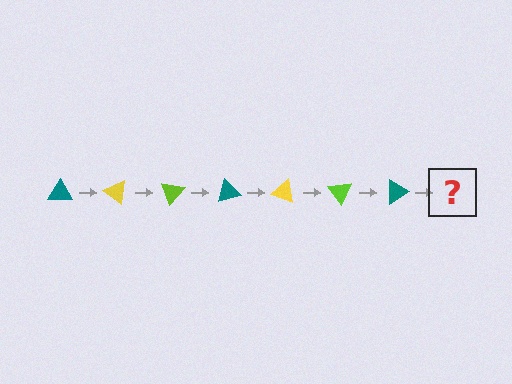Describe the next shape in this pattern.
It should be a yellow triangle, rotated 245 degrees from the start.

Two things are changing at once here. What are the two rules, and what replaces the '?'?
The two rules are that it rotates 35 degrees each step and the color cycles through teal, yellow, and lime. The '?' should be a yellow triangle, rotated 245 degrees from the start.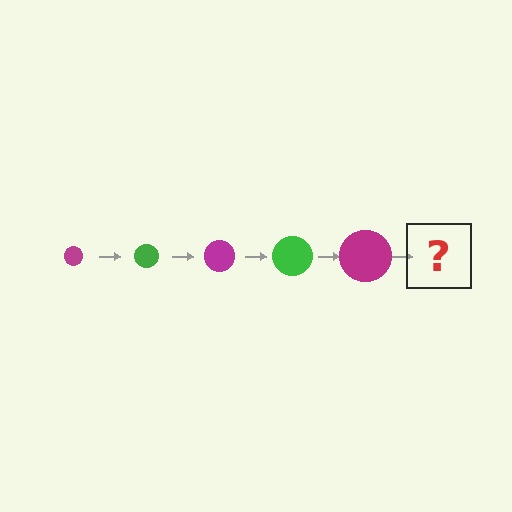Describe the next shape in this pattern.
It should be a green circle, larger than the previous one.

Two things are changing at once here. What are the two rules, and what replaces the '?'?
The two rules are that the circle grows larger each step and the color cycles through magenta and green. The '?' should be a green circle, larger than the previous one.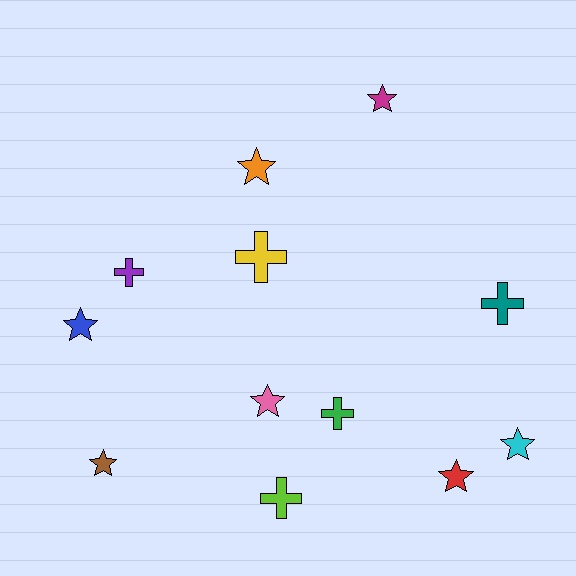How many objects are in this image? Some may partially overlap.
There are 12 objects.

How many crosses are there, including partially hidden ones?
There are 5 crosses.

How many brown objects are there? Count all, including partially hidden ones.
There is 1 brown object.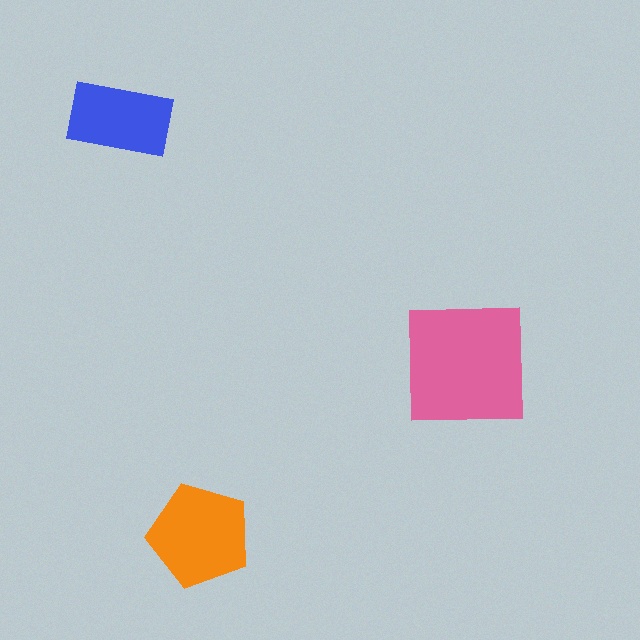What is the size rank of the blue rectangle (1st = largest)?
3rd.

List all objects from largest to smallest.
The pink square, the orange pentagon, the blue rectangle.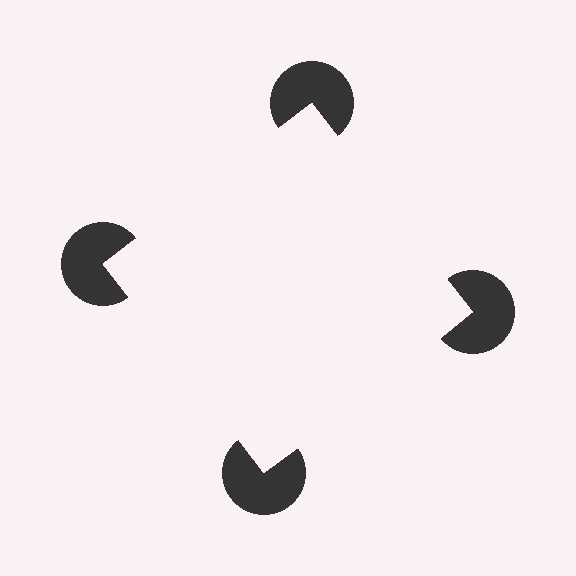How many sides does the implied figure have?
4 sides.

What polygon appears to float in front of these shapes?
An illusory square — its edges are inferred from the aligned wedge cuts in the pac-man discs, not physically drawn.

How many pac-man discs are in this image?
There are 4 — one at each vertex of the illusory square.